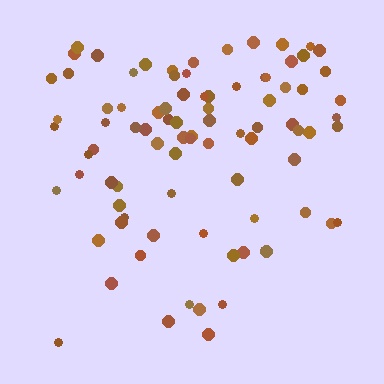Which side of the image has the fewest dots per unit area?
The bottom.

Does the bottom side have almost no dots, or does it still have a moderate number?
Still a moderate number, just noticeably fewer than the top.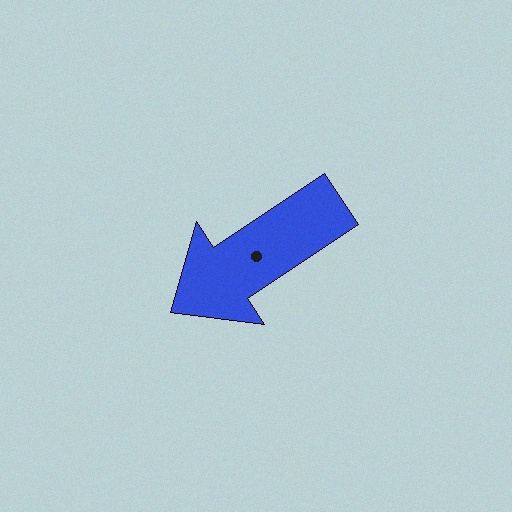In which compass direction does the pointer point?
Southwest.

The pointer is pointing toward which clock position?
Roughly 8 o'clock.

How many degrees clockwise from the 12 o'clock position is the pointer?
Approximately 236 degrees.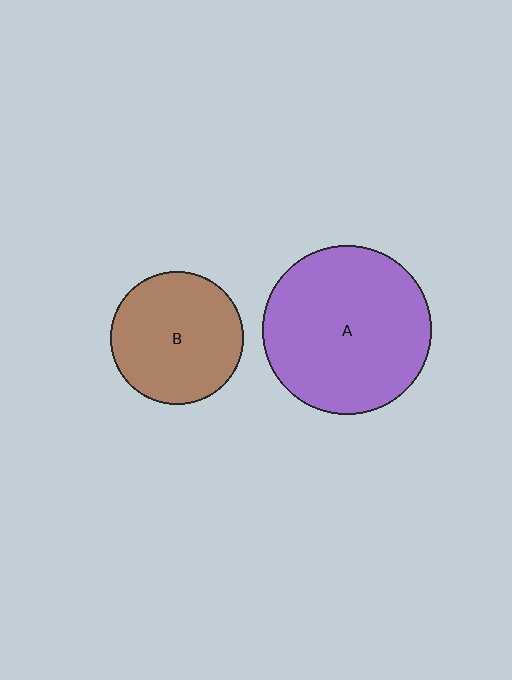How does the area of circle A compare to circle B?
Approximately 1.6 times.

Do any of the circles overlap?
No, none of the circles overlap.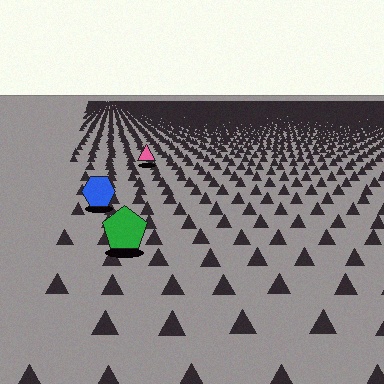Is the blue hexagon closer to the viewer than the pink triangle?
Yes. The blue hexagon is closer — you can tell from the texture gradient: the ground texture is coarser near it.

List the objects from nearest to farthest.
From nearest to farthest: the green pentagon, the blue hexagon, the pink triangle.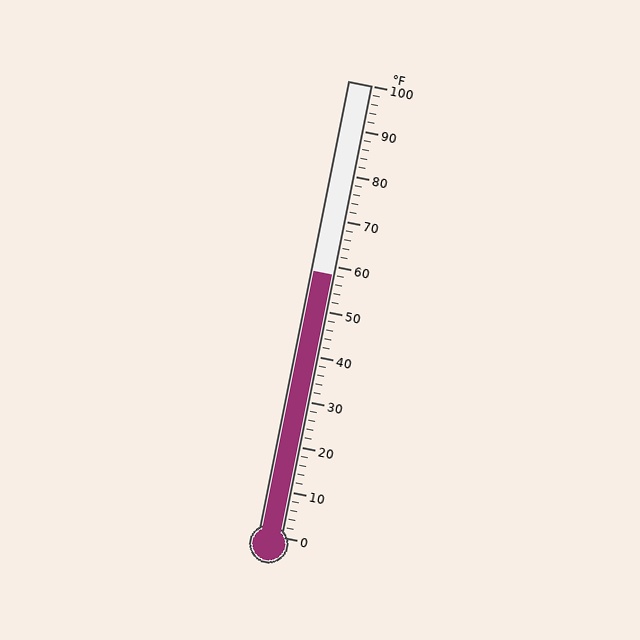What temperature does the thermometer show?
The thermometer shows approximately 58°F.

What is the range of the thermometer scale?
The thermometer scale ranges from 0°F to 100°F.